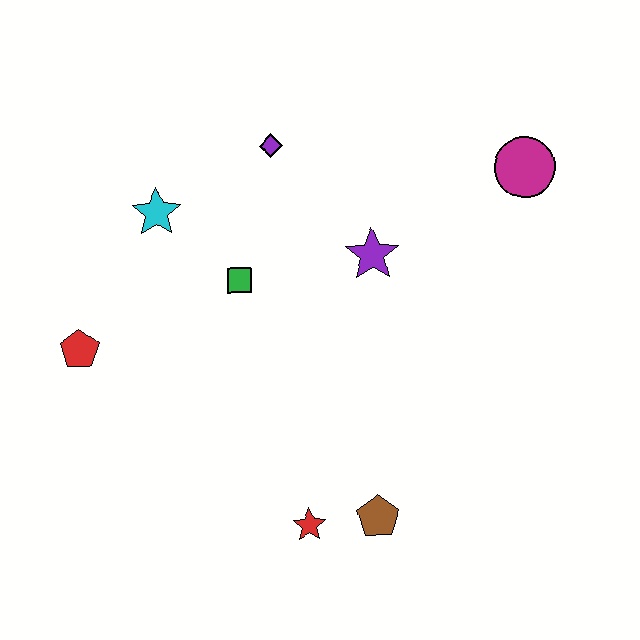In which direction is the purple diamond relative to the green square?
The purple diamond is above the green square.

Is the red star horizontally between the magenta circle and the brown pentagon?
No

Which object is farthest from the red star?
The magenta circle is farthest from the red star.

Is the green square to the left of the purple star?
Yes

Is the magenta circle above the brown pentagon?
Yes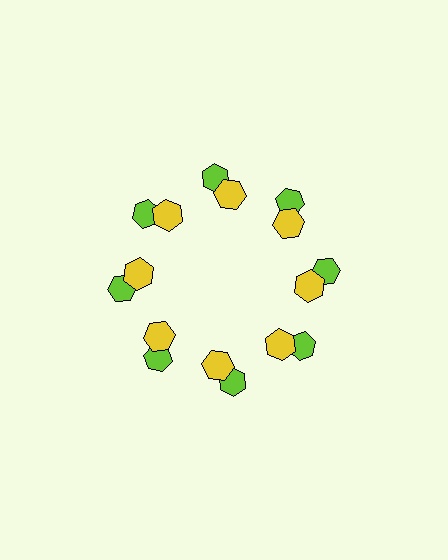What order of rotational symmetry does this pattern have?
This pattern has 8-fold rotational symmetry.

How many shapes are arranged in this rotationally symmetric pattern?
There are 16 shapes, arranged in 8 groups of 2.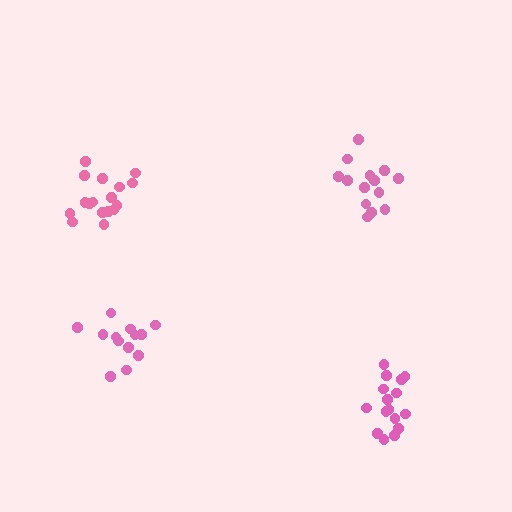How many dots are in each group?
Group 1: 17 dots, Group 2: 14 dots, Group 3: 16 dots, Group 4: 13 dots (60 total).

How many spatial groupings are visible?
There are 4 spatial groupings.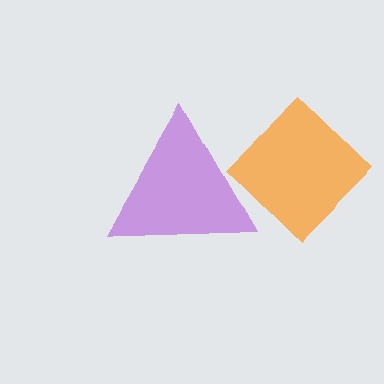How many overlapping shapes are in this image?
There are 2 overlapping shapes in the image.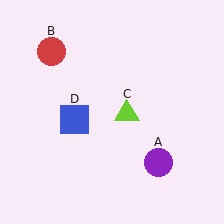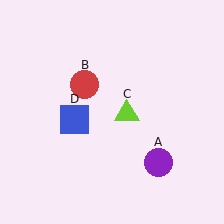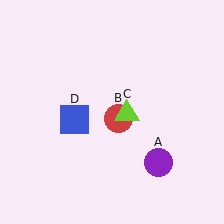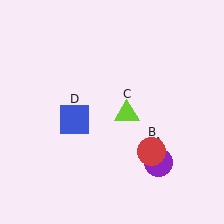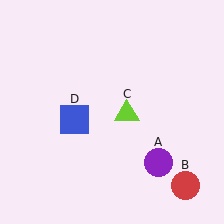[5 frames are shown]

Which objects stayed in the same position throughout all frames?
Purple circle (object A) and lime triangle (object C) and blue square (object D) remained stationary.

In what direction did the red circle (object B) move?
The red circle (object B) moved down and to the right.